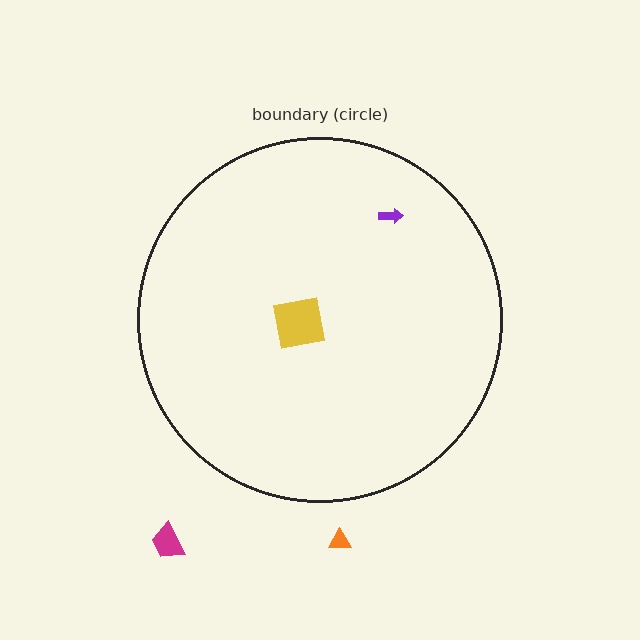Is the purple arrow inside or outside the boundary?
Inside.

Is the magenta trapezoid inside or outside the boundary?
Outside.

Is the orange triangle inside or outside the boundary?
Outside.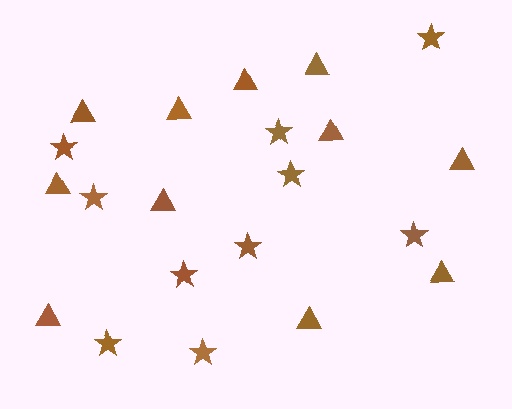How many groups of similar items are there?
There are 2 groups: one group of triangles (11) and one group of stars (10).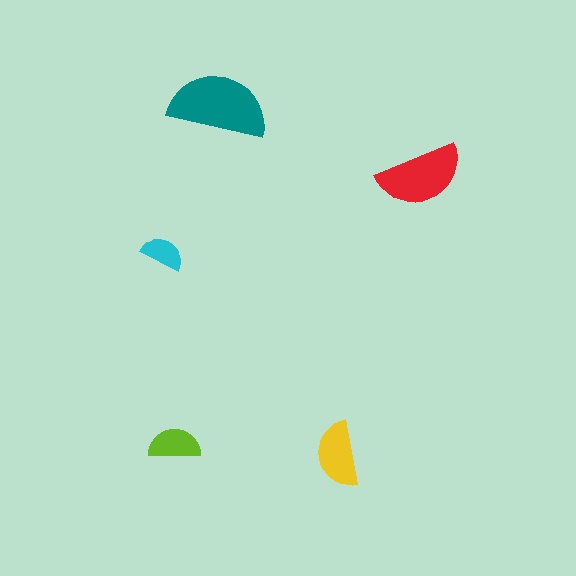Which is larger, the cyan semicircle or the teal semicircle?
The teal one.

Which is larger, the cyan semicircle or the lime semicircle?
The lime one.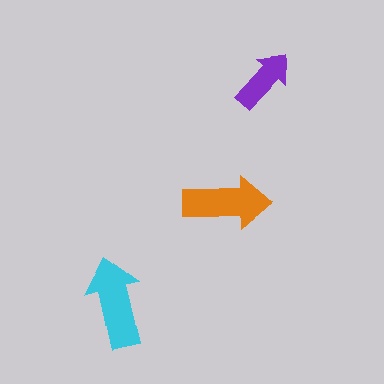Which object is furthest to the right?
The purple arrow is rightmost.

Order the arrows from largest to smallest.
the cyan one, the orange one, the purple one.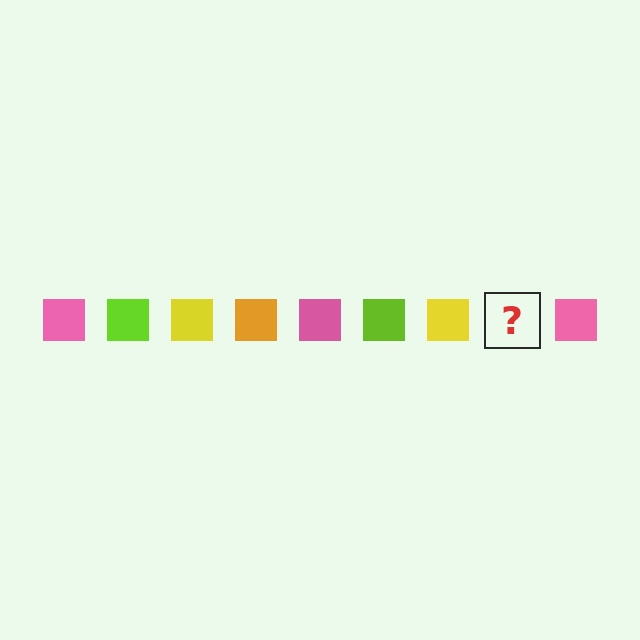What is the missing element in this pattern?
The missing element is an orange square.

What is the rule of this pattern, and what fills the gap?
The rule is that the pattern cycles through pink, lime, yellow, orange squares. The gap should be filled with an orange square.